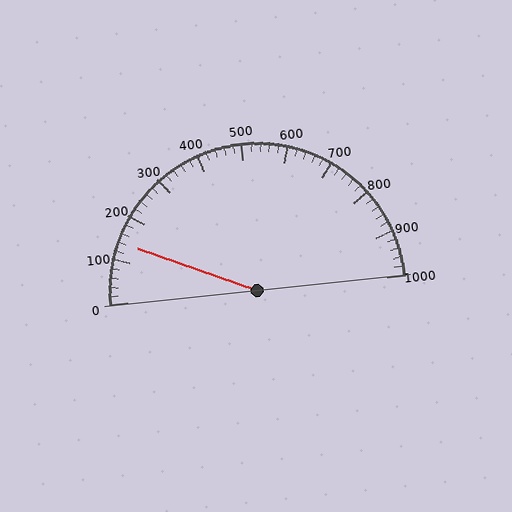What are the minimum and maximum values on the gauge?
The gauge ranges from 0 to 1000.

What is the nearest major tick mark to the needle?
The nearest major tick mark is 100.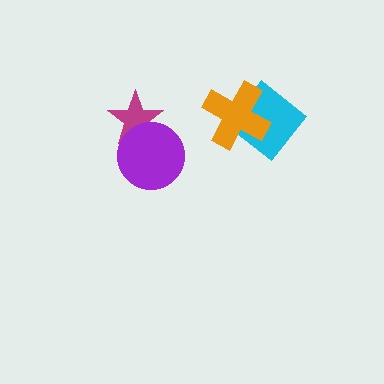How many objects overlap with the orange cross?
1 object overlaps with the orange cross.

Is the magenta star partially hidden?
Yes, it is partially covered by another shape.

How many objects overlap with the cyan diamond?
1 object overlaps with the cyan diamond.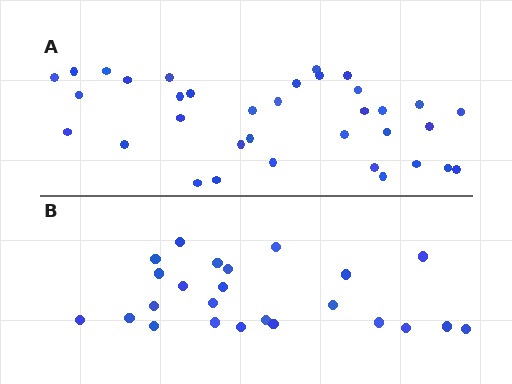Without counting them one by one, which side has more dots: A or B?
Region A (the top region) has more dots.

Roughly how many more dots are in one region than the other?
Region A has roughly 12 or so more dots than region B.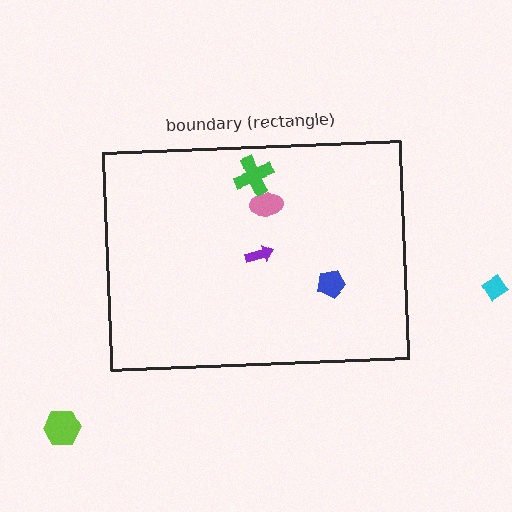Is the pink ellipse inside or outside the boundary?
Inside.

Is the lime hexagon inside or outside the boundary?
Outside.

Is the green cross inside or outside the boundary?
Inside.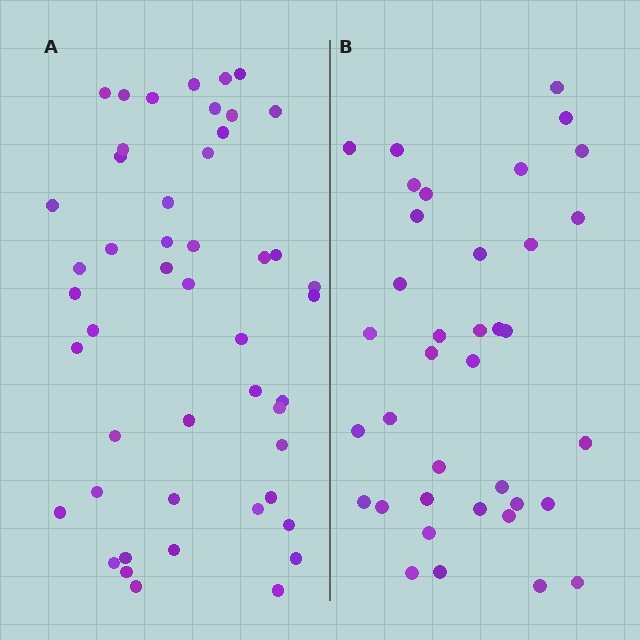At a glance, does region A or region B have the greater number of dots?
Region A (the left region) has more dots.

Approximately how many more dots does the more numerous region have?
Region A has roughly 12 or so more dots than region B.